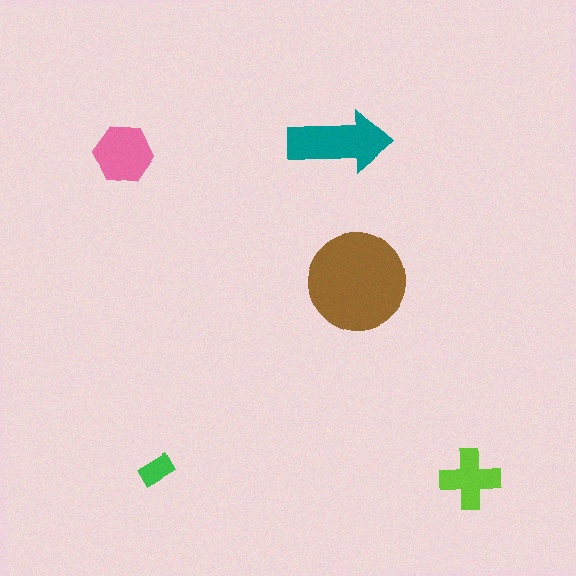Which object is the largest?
The brown circle.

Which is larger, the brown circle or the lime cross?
The brown circle.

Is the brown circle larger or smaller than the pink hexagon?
Larger.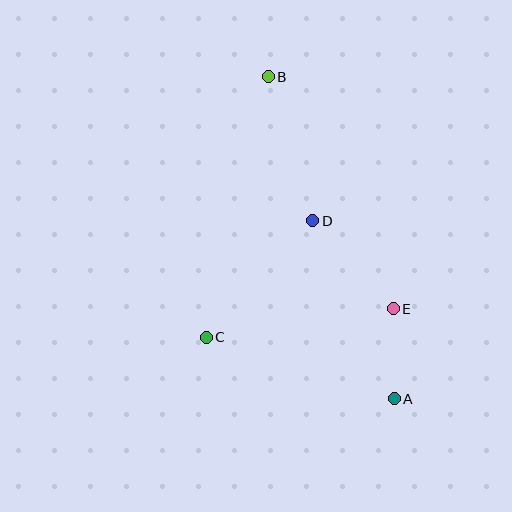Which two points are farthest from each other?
Points A and B are farthest from each other.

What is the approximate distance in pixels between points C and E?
The distance between C and E is approximately 189 pixels.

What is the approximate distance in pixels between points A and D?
The distance between A and D is approximately 196 pixels.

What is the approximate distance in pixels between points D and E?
The distance between D and E is approximately 119 pixels.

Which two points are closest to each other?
Points A and E are closest to each other.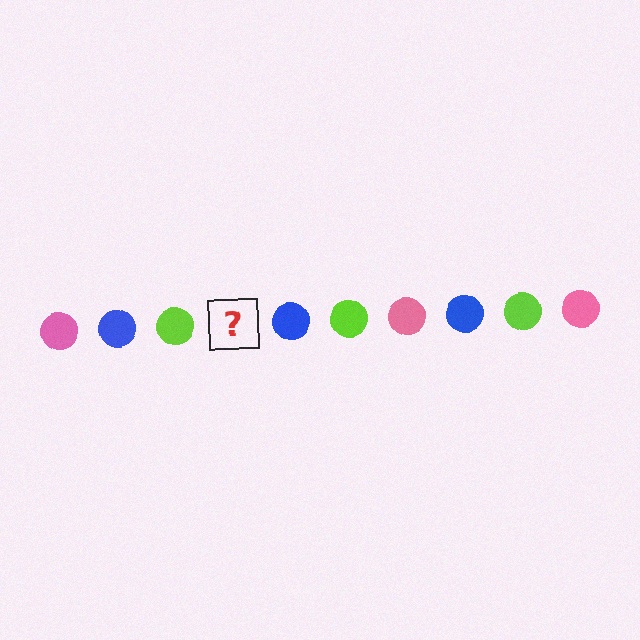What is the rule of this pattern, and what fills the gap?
The rule is that the pattern cycles through pink, blue, lime circles. The gap should be filled with a pink circle.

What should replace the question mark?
The question mark should be replaced with a pink circle.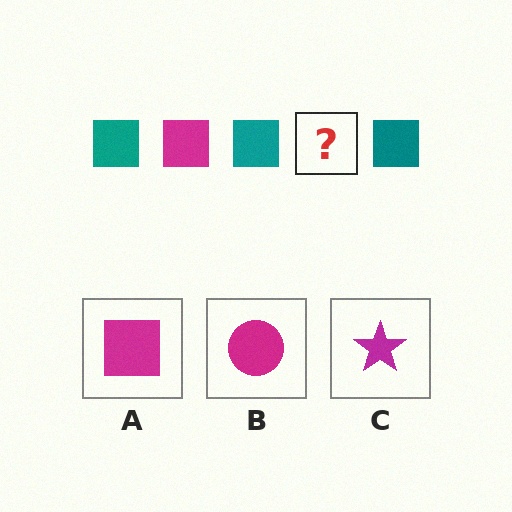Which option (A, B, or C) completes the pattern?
A.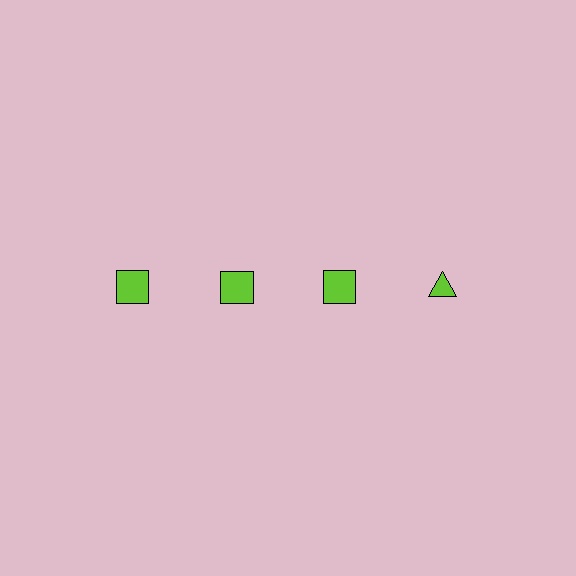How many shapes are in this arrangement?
There are 4 shapes arranged in a grid pattern.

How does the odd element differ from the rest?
It has a different shape: triangle instead of square.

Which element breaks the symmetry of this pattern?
The lime triangle in the top row, second from right column breaks the symmetry. All other shapes are lime squares.